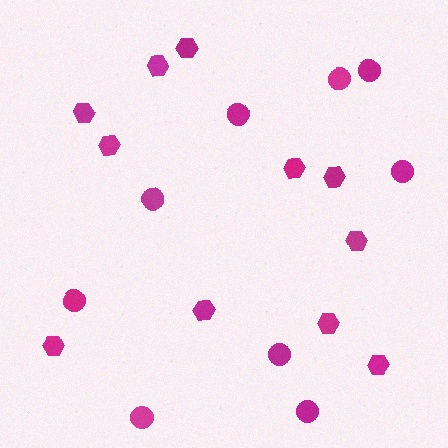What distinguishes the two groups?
There are 2 groups: one group of circles (9) and one group of hexagons (11).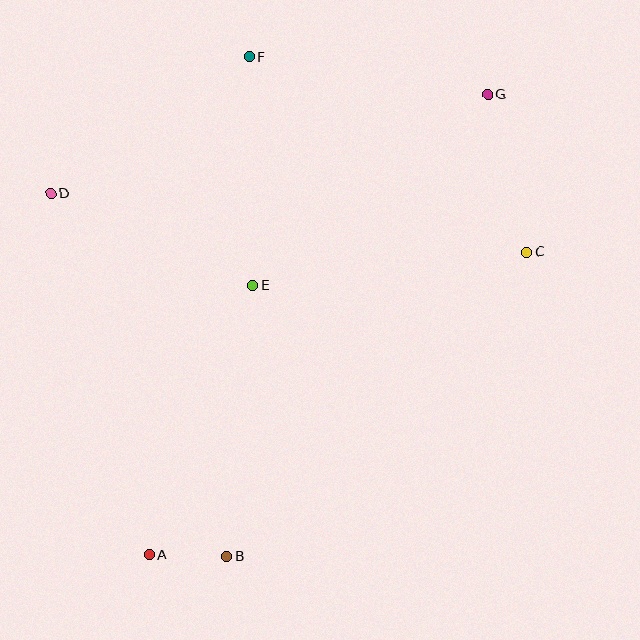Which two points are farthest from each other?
Points A and G are farthest from each other.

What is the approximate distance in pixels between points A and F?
The distance between A and F is approximately 508 pixels.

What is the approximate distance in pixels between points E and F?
The distance between E and F is approximately 229 pixels.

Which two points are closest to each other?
Points A and B are closest to each other.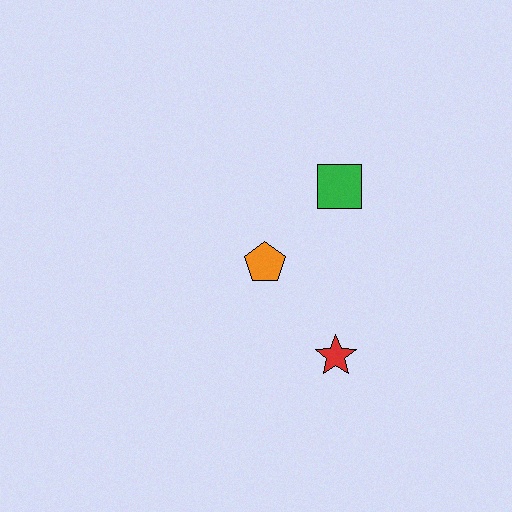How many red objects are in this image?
There is 1 red object.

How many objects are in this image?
There are 3 objects.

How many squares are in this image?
There is 1 square.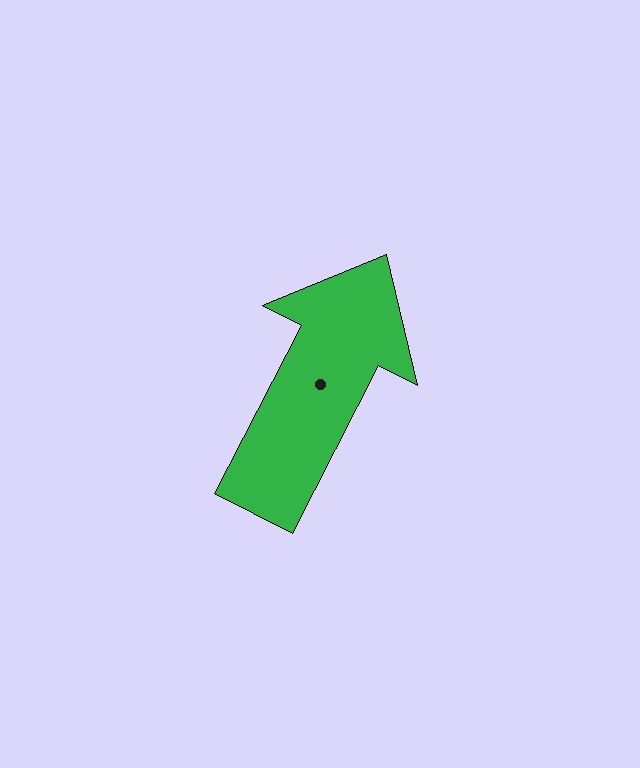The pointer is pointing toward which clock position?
Roughly 1 o'clock.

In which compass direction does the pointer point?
Northeast.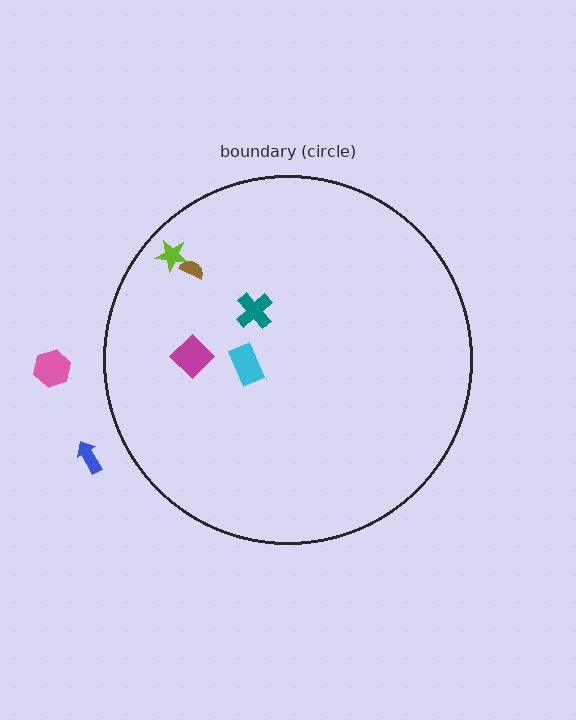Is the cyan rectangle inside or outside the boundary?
Inside.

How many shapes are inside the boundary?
5 inside, 2 outside.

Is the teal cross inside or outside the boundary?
Inside.